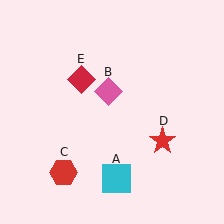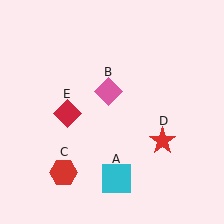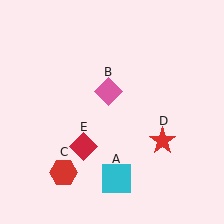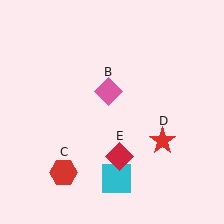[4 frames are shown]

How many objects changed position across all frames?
1 object changed position: red diamond (object E).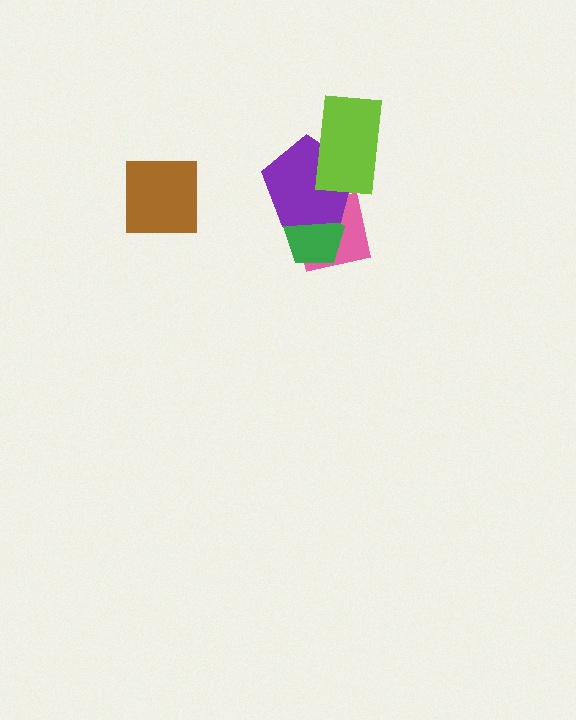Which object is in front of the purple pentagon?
The lime rectangle is in front of the purple pentagon.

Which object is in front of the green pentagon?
The purple pentagon is in front of the green pentagon.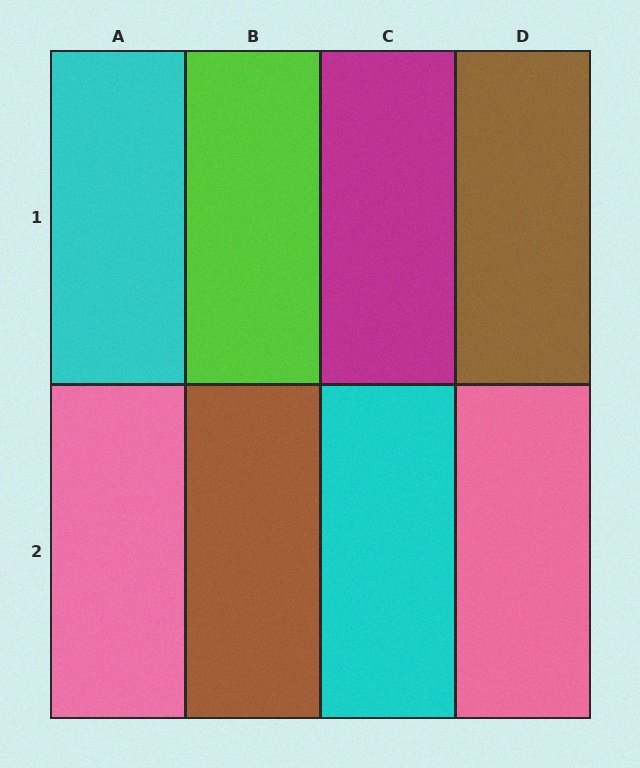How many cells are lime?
1 cell is lime.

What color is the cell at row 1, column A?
Cyan.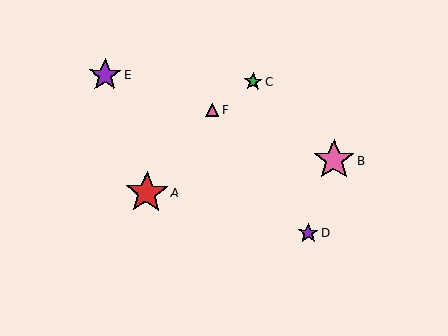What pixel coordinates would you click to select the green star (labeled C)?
Click at (253, 81) to select the green star C.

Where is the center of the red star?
The center of the red star is at (147, 193).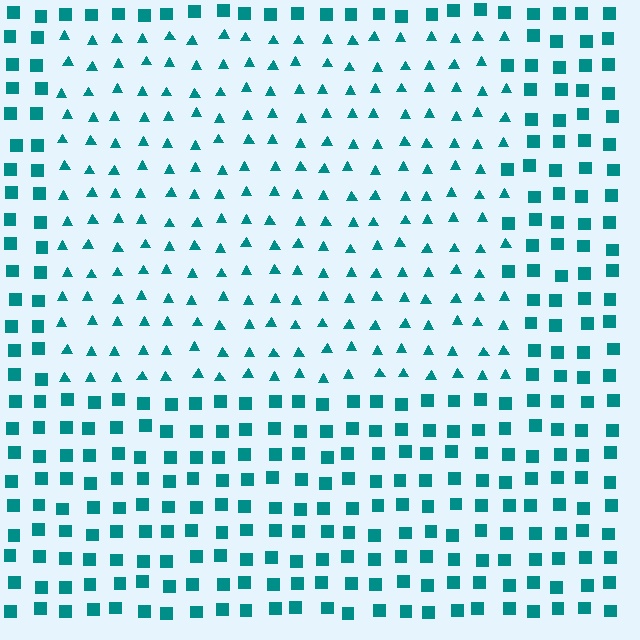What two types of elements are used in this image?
The image uses triangles inside the rectangle region and squares outside it.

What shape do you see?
I see a rectangle.